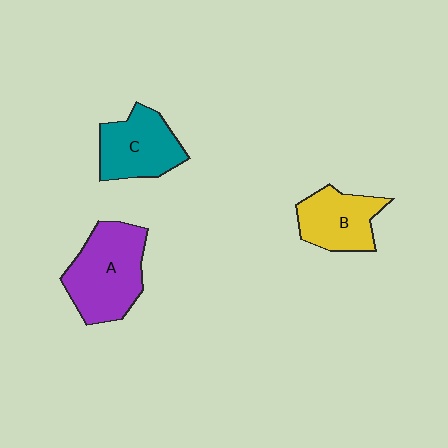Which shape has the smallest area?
Shape B (yellow).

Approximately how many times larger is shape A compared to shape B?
Approximately 1.4 times.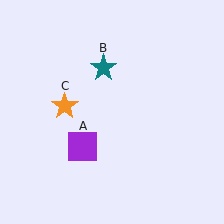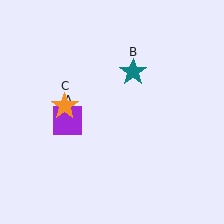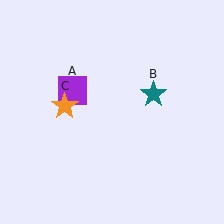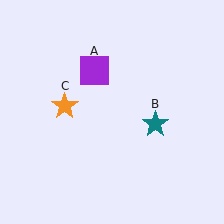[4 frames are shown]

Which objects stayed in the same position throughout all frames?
Orange star (object C) remained stationary.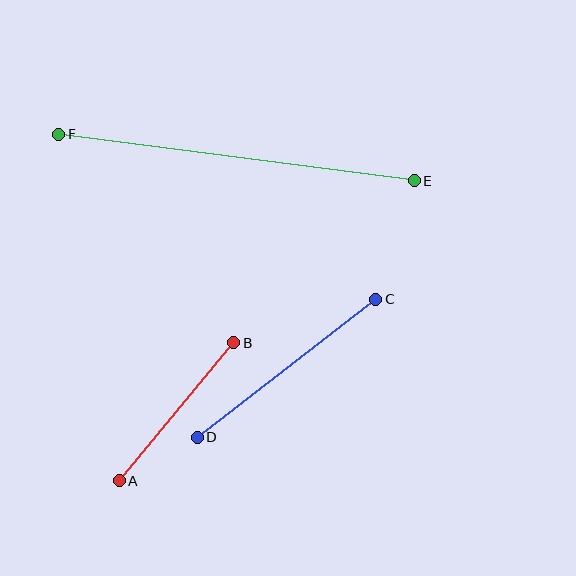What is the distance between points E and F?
The distance is approximately 359 pixels.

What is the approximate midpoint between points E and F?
The midpoint is at approximately (236, 157) pixels.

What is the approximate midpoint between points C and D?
The midpoint is at approximately (287, 368) pixels.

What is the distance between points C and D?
The distance is approximately 226 pixels.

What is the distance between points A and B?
The distance is approximately 179 pixels.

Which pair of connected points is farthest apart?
Points E and F are farthest apart.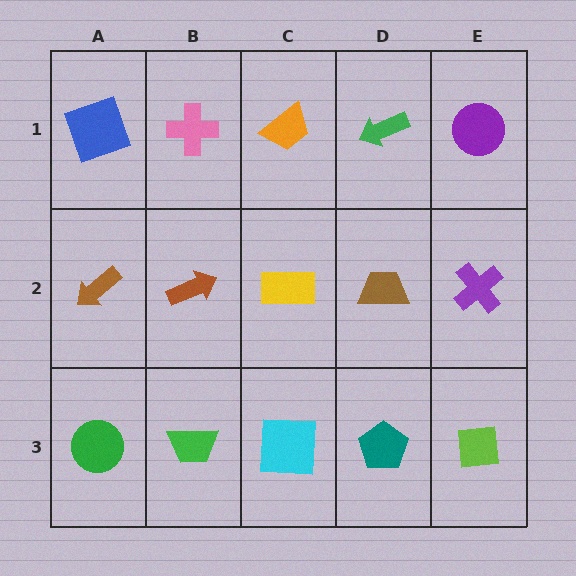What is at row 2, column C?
A yellow rectangle.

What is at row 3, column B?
A green trapezoid.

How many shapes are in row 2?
5 shapes.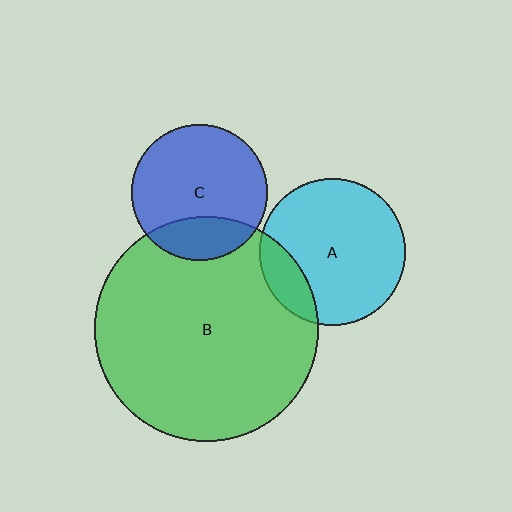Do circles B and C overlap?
Yes.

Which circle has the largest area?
Circle B (green).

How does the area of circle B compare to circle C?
Approximately 2.7 times.